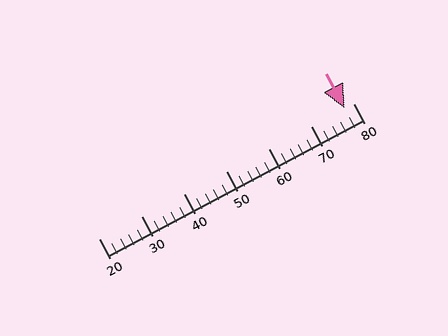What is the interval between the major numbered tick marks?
The major tick marks are spaced 10 units apart.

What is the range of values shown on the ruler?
The ruler shows values from 20 to 80.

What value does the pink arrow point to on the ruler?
The pink arrow points to approximately 78.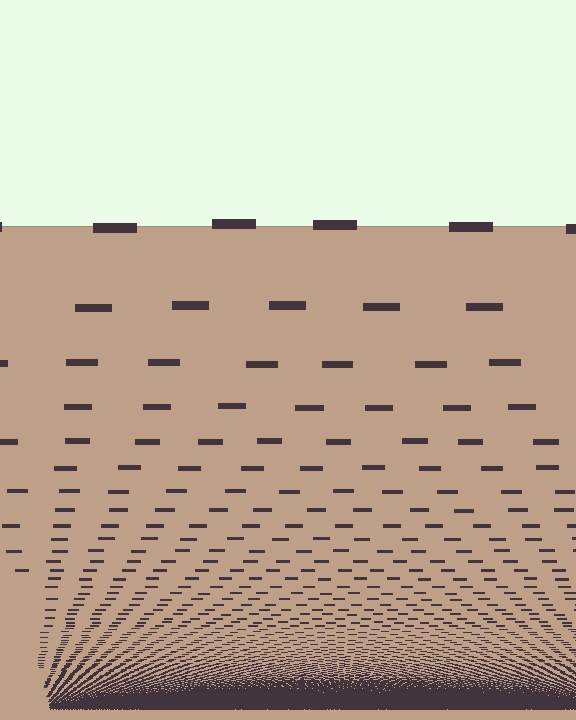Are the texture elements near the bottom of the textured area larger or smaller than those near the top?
Smaller. The gradient is inverted — elements near the bottom are smaller and denser.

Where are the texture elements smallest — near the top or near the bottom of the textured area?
Near the bottom.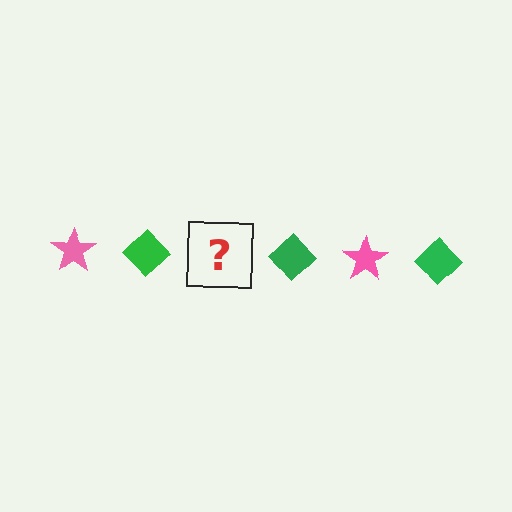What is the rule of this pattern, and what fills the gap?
The rule is that the pattern alternates between pink star and green diamond. The gap should be filled with a pink star.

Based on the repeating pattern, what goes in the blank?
The blank should be a pink star.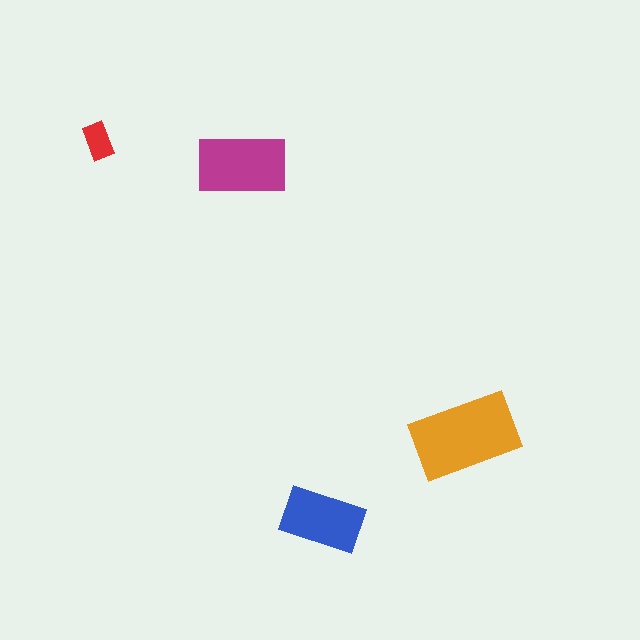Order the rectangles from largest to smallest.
the orange one, the magenta one, the blue one, the red one.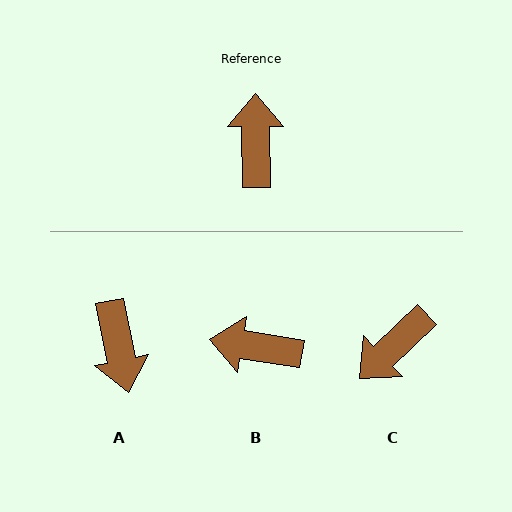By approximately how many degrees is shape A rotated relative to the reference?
Approximately 169 degrees clockwise.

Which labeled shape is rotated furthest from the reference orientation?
A, about 169 degrees away.